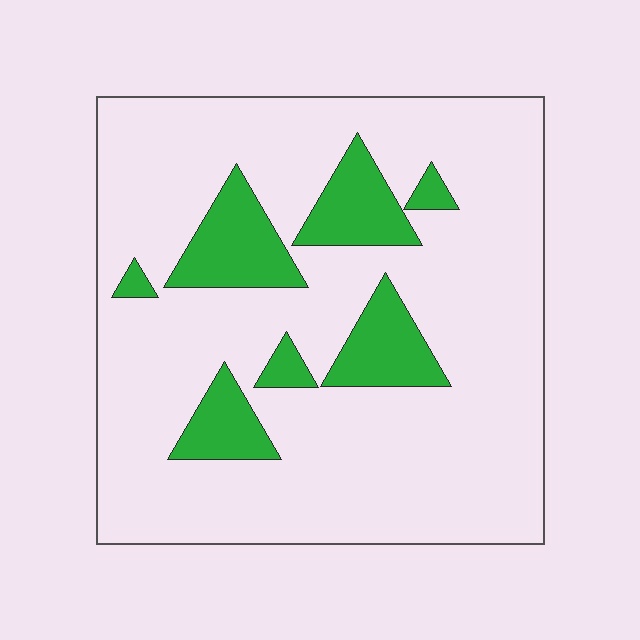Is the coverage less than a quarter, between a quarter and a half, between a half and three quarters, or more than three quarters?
Less than a quarter.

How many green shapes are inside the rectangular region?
7.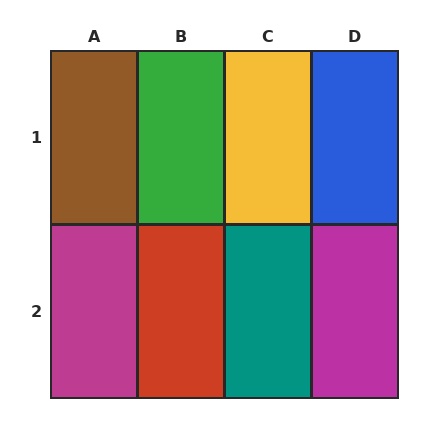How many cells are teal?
1 cell is teal.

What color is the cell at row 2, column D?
Magenta.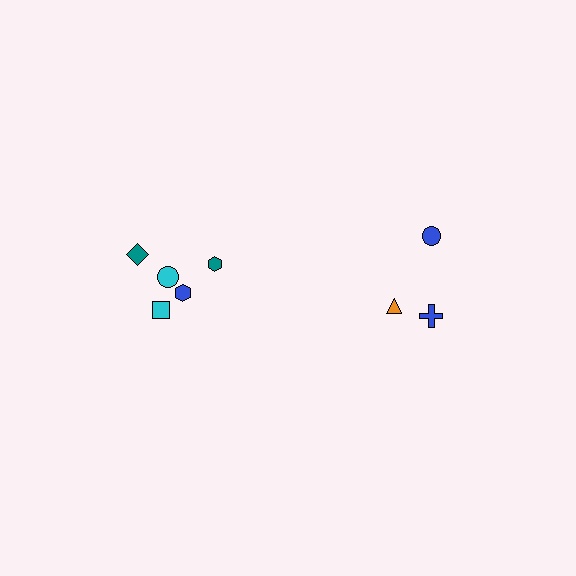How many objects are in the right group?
There are 3 objects.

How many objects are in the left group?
There are 5 objects.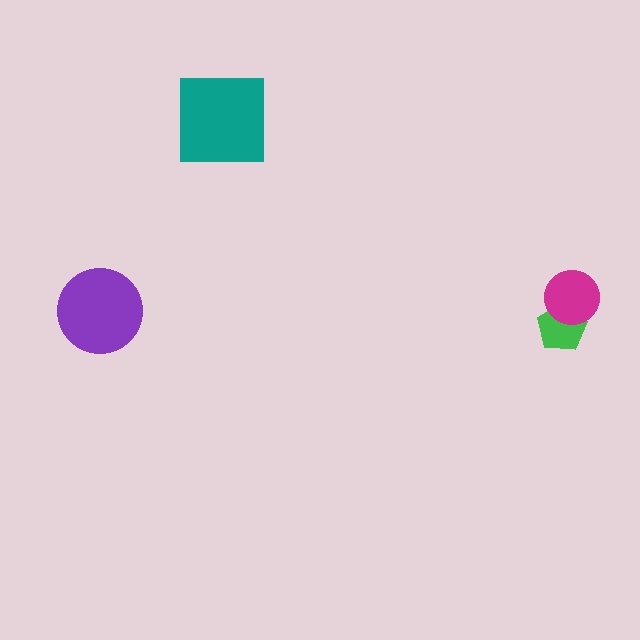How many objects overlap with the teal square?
0 objects overlap with the teal square.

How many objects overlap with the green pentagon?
1 object overlaps with the green pentagon.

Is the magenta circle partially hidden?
No, no other shape covers it.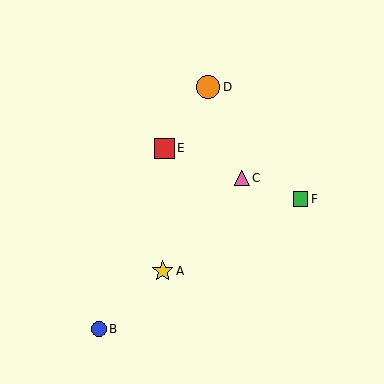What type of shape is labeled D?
Shape D is an orange circle.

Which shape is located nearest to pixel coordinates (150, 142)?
The red square (labeled E) at (164, 148) is nearest to that location.